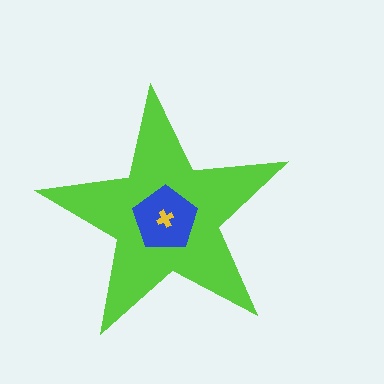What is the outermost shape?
The lime star.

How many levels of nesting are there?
3.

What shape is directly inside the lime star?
The blue pentagon.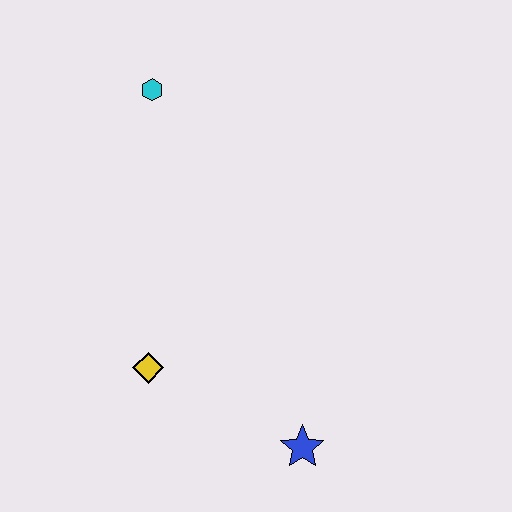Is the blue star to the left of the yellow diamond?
No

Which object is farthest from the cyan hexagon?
The blue star is farthest from the cyan hexagon.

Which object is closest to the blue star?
The yellow diamond is closest to the blue star.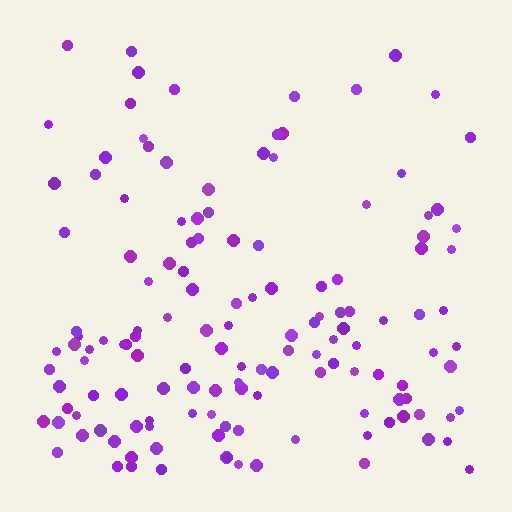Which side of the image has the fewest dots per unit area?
The top.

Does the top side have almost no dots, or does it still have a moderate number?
Still a moderate number, just noticeably fewer than the bottom.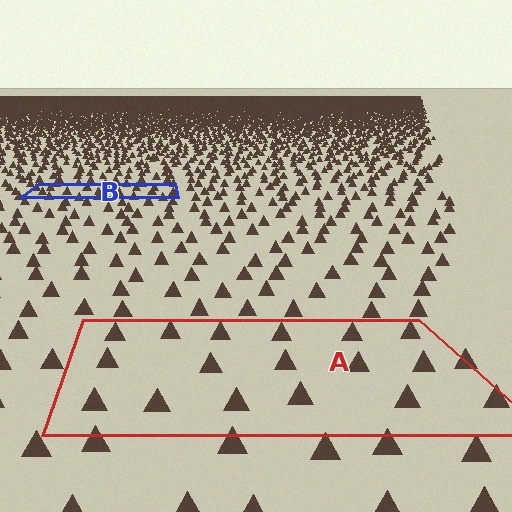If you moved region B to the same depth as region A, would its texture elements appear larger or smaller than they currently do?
They would appear larger. At a closer depth, the same texture elements are projected at a bigger on-screen size.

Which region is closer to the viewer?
Region A is closer. The texture elements there are larger and more spread out.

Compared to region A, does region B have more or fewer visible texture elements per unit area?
Region B has more texture elements per unit area — they are packed more densely because it is farther away.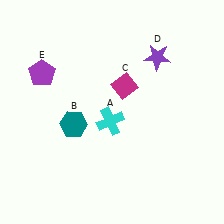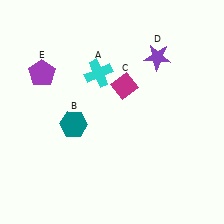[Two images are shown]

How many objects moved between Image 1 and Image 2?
1 object moved between the two images.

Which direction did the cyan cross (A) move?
The cyan cross (A) moved up.